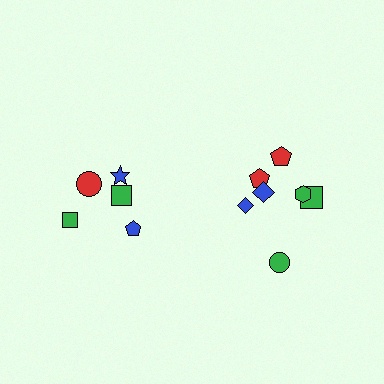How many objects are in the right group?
There are 7 objects.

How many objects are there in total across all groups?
There are 12 objects.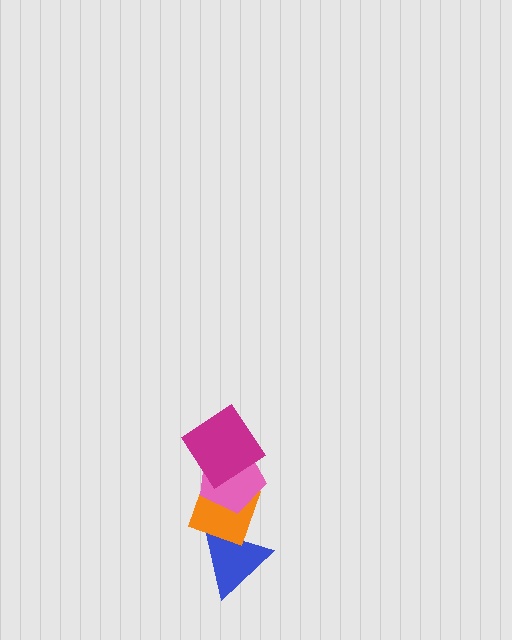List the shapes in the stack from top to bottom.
From top to bottom: the magenta diamond, the pink pentagon, the orange diamond, the blue triangle.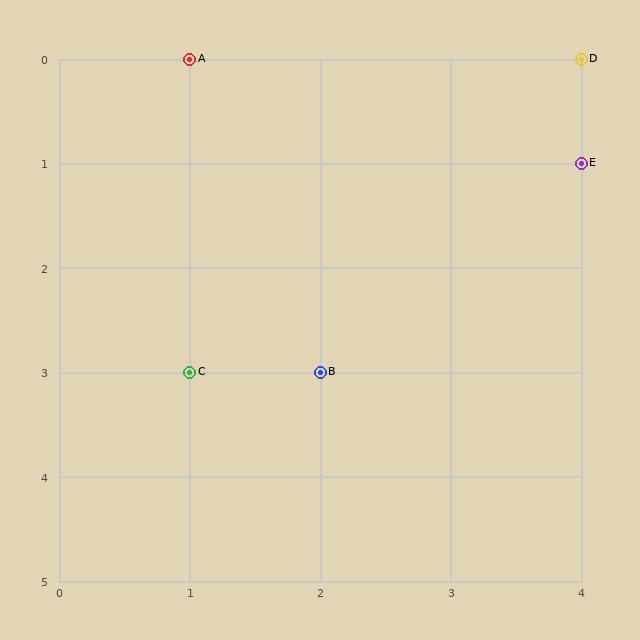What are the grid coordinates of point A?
Point A is at grid coordinates (1, 0).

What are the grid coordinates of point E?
Point E is at grid coordinates (4, 1).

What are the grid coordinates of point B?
Point B is at grid coordinates (2, 3).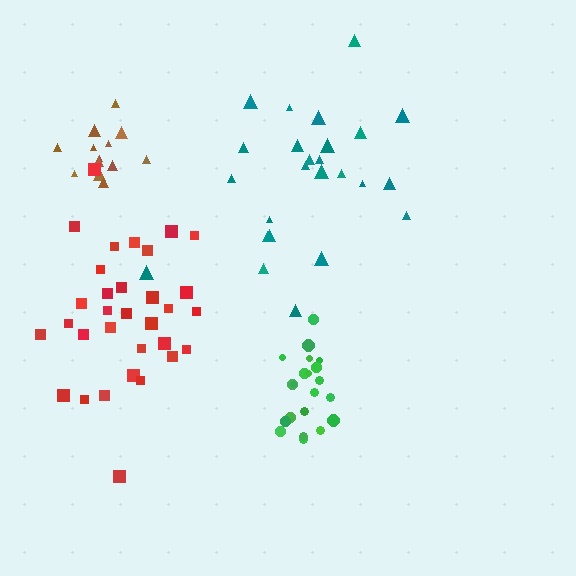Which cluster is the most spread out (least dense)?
Teal.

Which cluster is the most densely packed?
Green.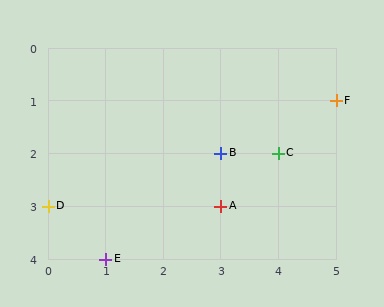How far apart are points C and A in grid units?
Points C and A are 1 column and 1 row apart (about 1.4 grid units diagonally).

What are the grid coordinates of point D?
Point D is at grid coordinates (0, 3).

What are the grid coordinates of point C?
Point C is at grid coordinates (4, 2).